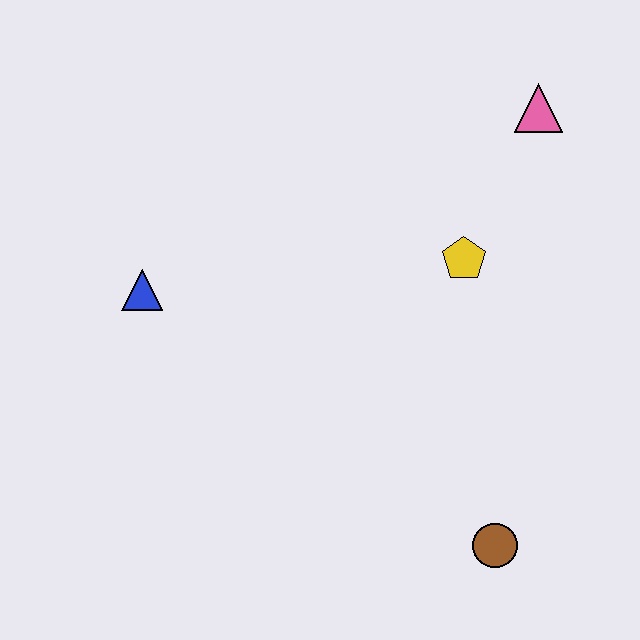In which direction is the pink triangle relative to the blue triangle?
The pink triangle is to the right of the blue triangle.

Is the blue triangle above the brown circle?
Yes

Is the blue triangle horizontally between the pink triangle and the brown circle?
No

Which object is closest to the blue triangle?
The yellow pentagon is closest to the blue triangle.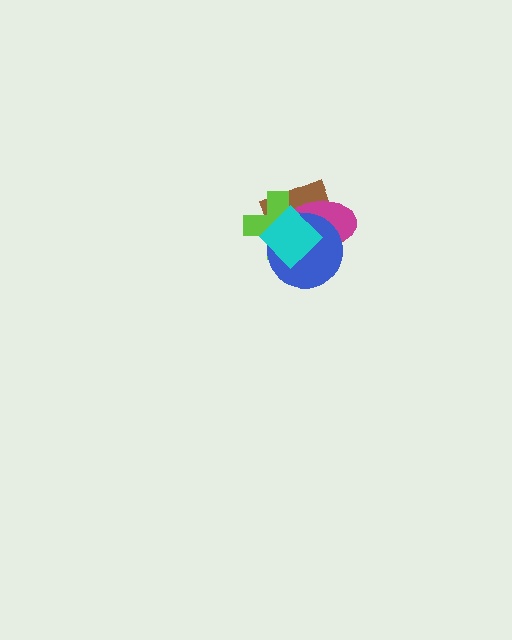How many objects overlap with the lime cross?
4 objects overlap with the lime cross.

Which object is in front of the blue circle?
The cyan diamond is in front of the blue circle.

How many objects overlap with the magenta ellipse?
4 objects overlap with the magenta ellipse.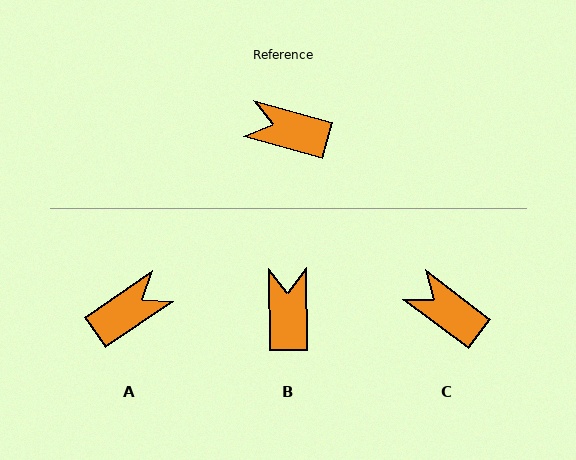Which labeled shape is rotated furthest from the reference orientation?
A, about 130 degrees away.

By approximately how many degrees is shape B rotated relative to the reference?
Approximately 74 degrees clockwise.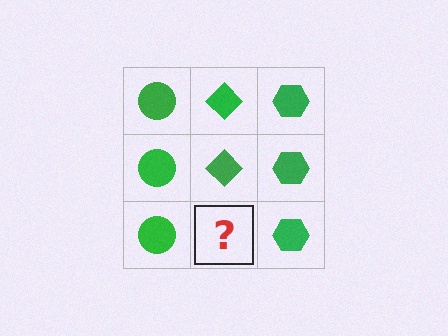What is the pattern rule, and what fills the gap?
The rule is that each column has a consistent shape. The gap should be filled with a green diamond.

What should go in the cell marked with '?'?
The missing cell should contain a green diamond.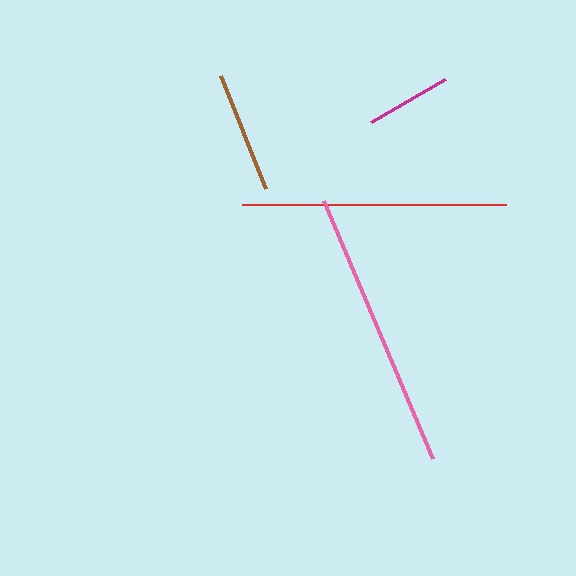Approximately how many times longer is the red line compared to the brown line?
The red line is approximately 2.2 times the length of the brown line.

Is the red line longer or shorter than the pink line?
The pink line is longer than the red line.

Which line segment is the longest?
The pink line is the longest at approximately 280 pixels.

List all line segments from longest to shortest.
From longest to shortest: pink, red, brown, magenta.